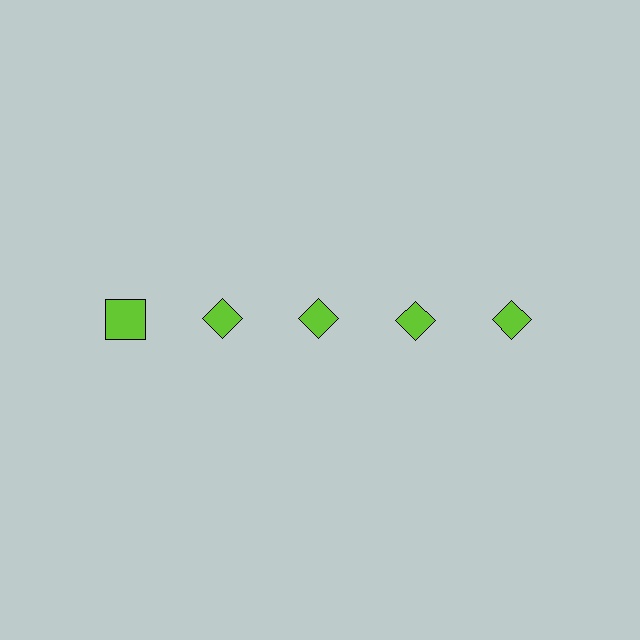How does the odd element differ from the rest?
It has a different shape: square instead of diamond.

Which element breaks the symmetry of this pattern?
The lime square in the top row, leftmost column breaks the symmetry. All other shapes are lime diamonds.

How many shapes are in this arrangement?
There are 5 shapes arranged in a grid pattern.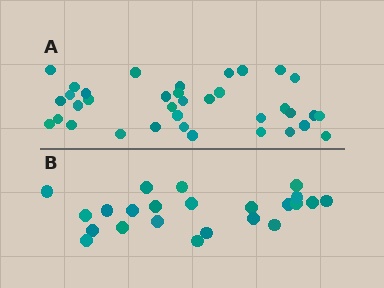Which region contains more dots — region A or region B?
Region A (the top region) has more dots.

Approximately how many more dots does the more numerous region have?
Region A has approximately 15 more dots than region B.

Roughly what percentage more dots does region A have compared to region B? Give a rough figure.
About 55% more.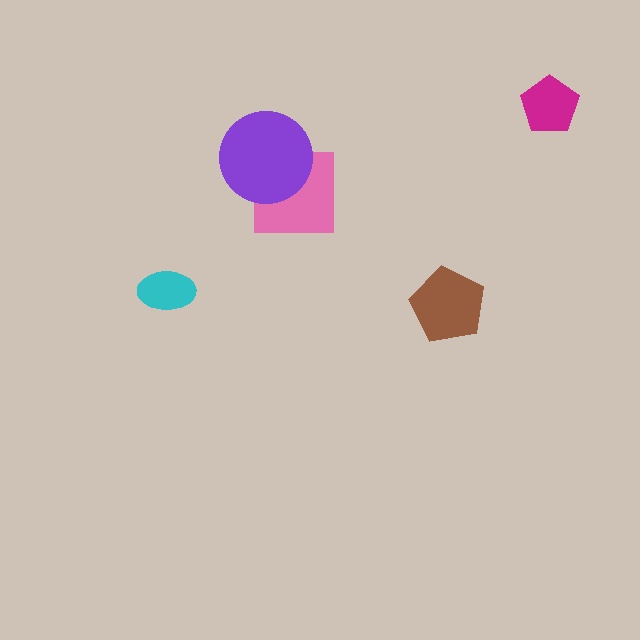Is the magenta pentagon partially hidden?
No, no other shape covers it.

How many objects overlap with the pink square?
1 object overlaps with the pink square.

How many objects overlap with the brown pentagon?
0 objects overlap with the brown pentagon.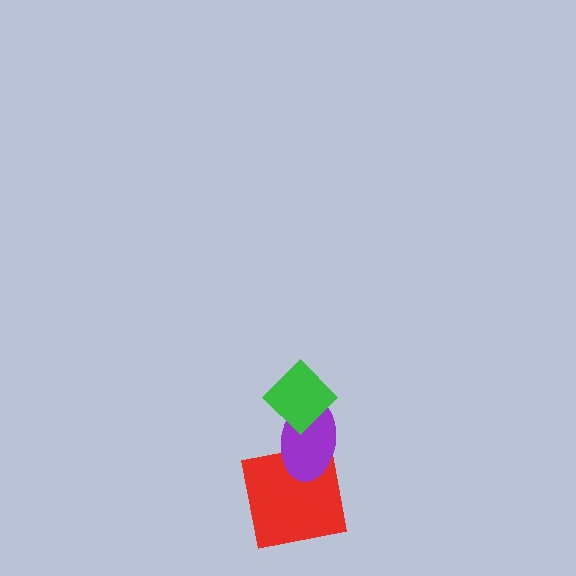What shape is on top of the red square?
The purple ellipse is on top of the red square.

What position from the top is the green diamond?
The green diamond is 1st from the top.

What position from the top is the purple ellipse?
The purple ellipse is 2nd from the top.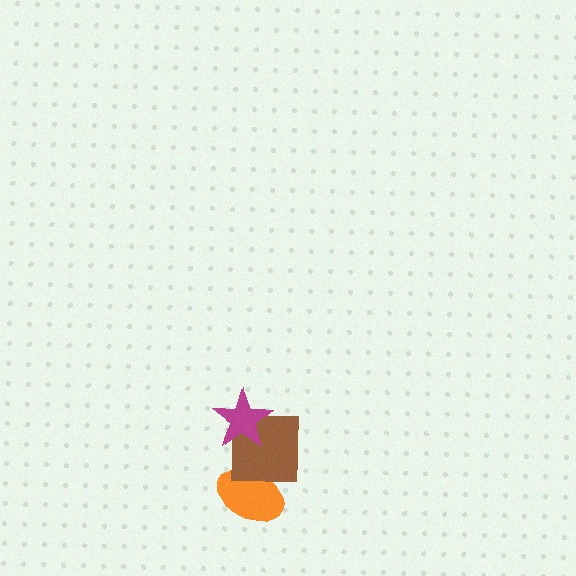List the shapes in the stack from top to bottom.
From top to bottom: the magenta star, the brown square, the orange ellipse.